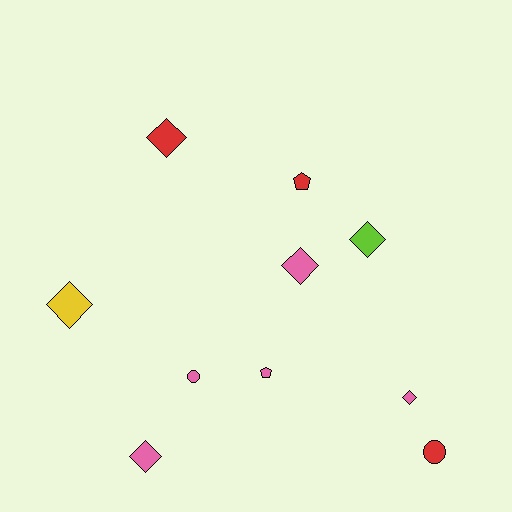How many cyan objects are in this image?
There are no cyan objects.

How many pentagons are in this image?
There are 2 pentagons.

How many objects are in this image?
There are 10 objects.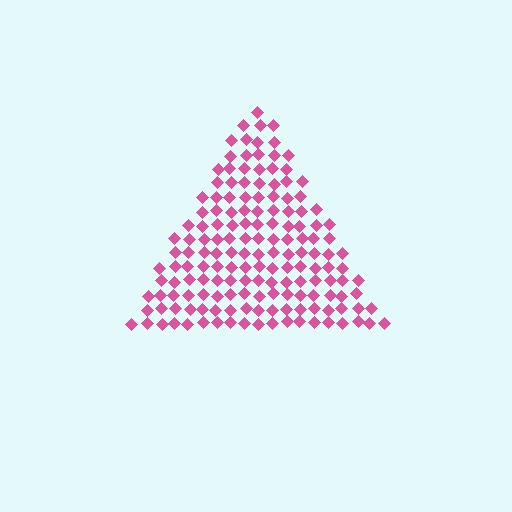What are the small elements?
The small elements are diamonds.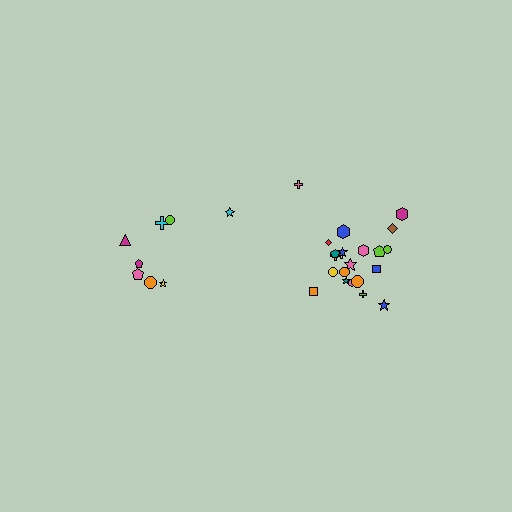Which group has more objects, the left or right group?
The right group.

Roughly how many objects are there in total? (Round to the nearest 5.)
Roughly 30 objects in total.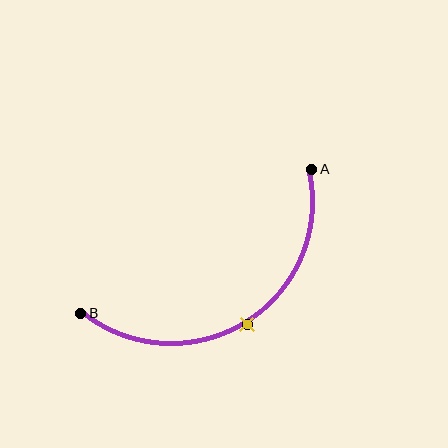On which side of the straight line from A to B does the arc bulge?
The arc bulges below the straight line connecting A and B.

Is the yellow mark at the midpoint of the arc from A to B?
Yes. The yellow mark lies on the arc at equal arc-length from both A and B — it is the arc midpoint.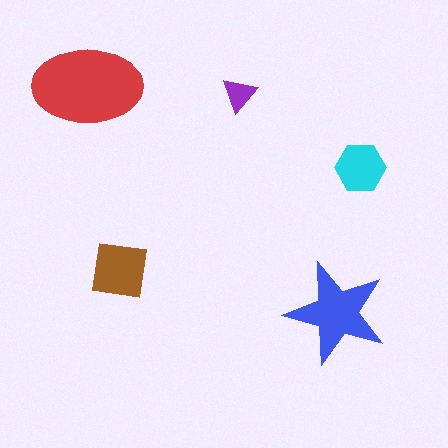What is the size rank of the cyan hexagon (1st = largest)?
4th.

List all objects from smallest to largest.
The purple triangle, the cyan hexagon, the brown square, the blue star, the red ellipse.